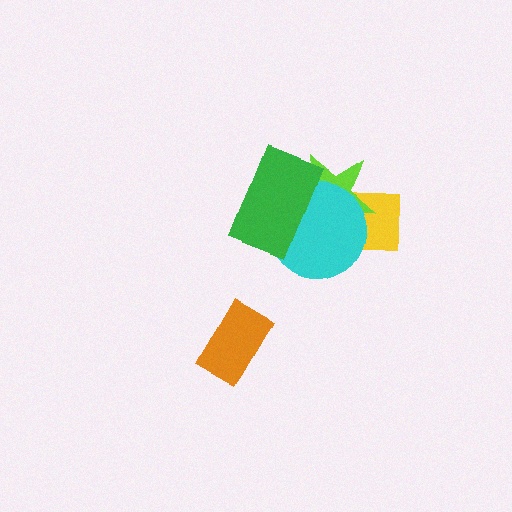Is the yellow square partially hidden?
Yes, it is partially covered by another shape.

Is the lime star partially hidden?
Yes, it is partially covered by another shape.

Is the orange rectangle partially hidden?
No, no other shape covers it.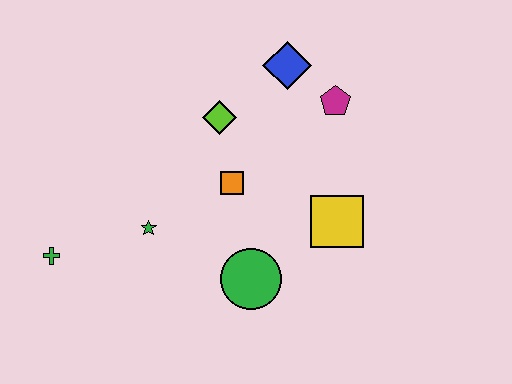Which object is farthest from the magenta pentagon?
The green cross is farthest from the magenta pentagon.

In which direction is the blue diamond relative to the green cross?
The blue diamond is to the right of the green cross.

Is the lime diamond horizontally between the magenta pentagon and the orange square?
No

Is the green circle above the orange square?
No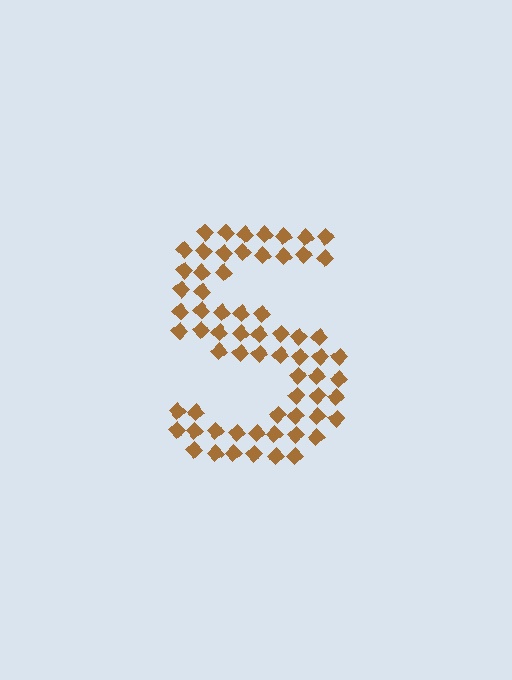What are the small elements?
The small elements are diamonds.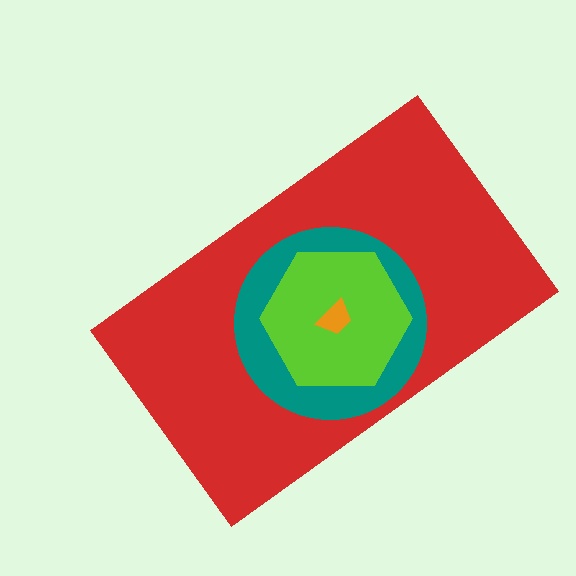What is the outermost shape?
The red rectangle.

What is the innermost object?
The orange trapezoid.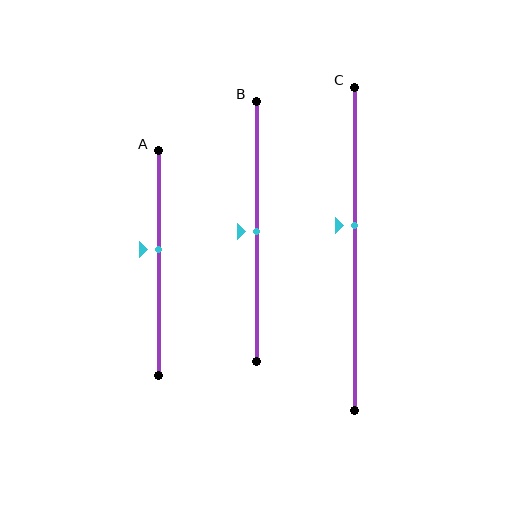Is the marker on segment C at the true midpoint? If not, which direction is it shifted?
No, the marker on segment C is shifted upward by about 7% of the segment length.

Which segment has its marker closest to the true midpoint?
Segment B has its marker closest to the true midpoint.